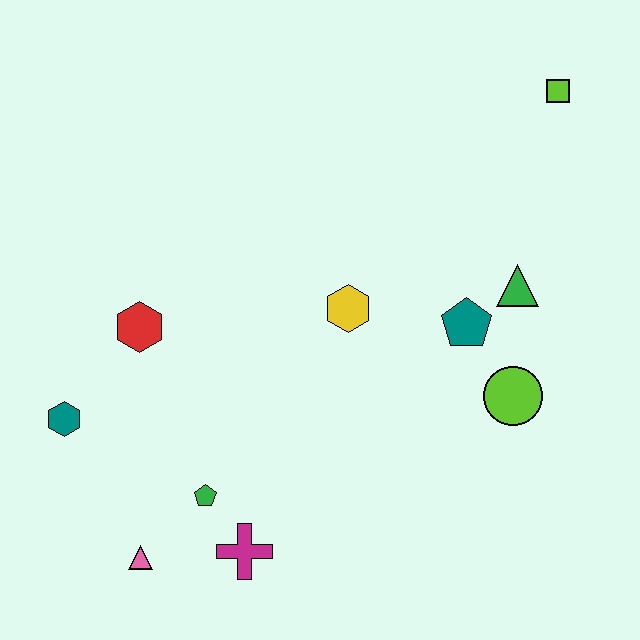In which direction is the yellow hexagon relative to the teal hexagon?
The yellow hexagon is to the right of the teal hexagon.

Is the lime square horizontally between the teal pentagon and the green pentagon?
No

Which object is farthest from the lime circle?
The teal hexagon is farthest from the lime circle.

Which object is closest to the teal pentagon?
The green triangle is closest to the teal pentagon.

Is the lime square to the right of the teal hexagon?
Yes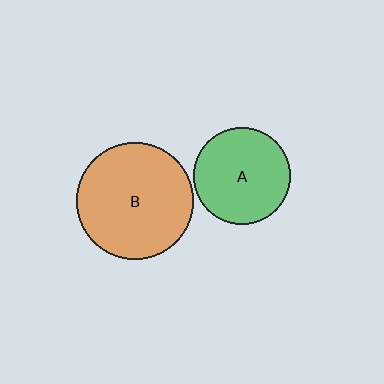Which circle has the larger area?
Circle B (orange).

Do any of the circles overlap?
No, none of the circles overlap.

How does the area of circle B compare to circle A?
Approximately 1.5 times.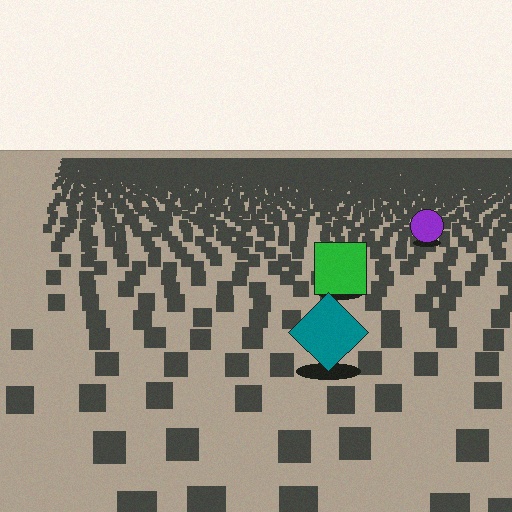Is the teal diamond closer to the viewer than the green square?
Yes. The teal diamond is closer — you can tell from the texture gradient: the ground texture is coarser near it.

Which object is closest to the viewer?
The teal diamond is closest. The texture marks near it are larger and more spread out.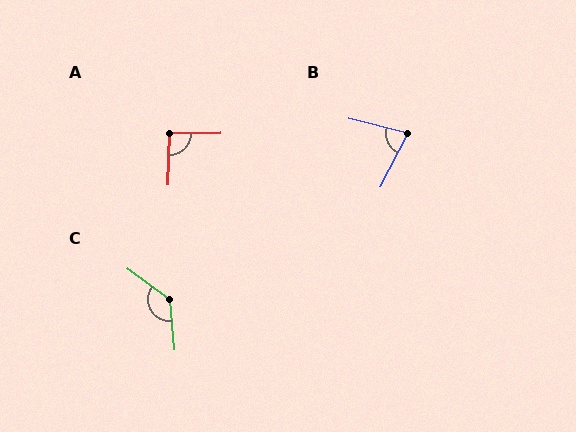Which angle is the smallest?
B, at approximately 77 degrees.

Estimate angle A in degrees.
Approximately 92 degrees.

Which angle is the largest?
C, at approximately 131 degrees.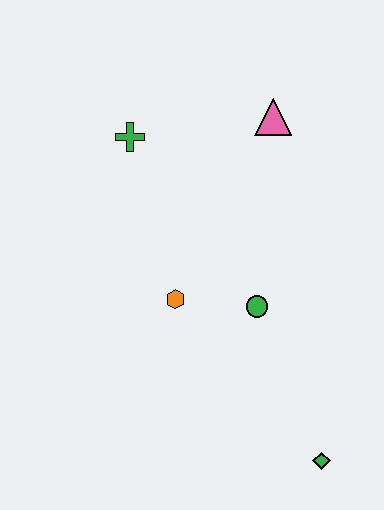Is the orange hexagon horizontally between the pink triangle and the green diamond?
No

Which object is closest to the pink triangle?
The green cross is closest to the pink triangle.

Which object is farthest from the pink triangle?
The green diamond is farthest from the pink triangle.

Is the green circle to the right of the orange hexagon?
Yes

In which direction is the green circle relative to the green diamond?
The green circle is above the green diamond.